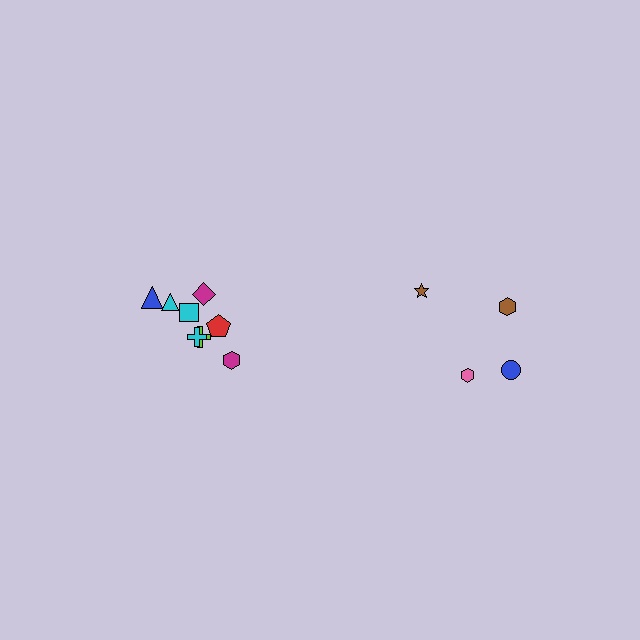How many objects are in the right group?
There are 4 objects.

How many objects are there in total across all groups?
There are 12 objects.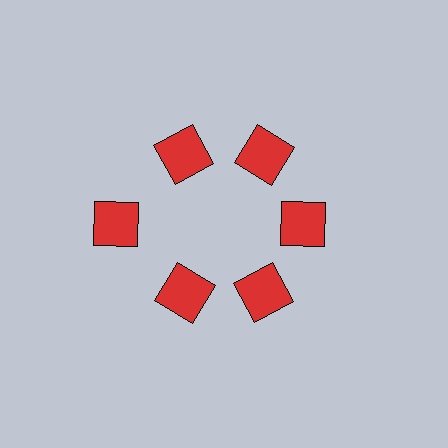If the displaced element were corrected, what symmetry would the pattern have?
It would have 6-fold rotational symmetry — the pattern would map onto itself every 60 degrees.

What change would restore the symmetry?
The symmetry would be restored by moving it inward, back onto the ring so that all 6 squares sit at equal angles and equal distance from the center.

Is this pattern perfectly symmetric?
No. The 6 red squares are arranged in a ring, but one element near the 9 o'clock position is pushed outward from the center, breaking the 6-fold rotational symmetry.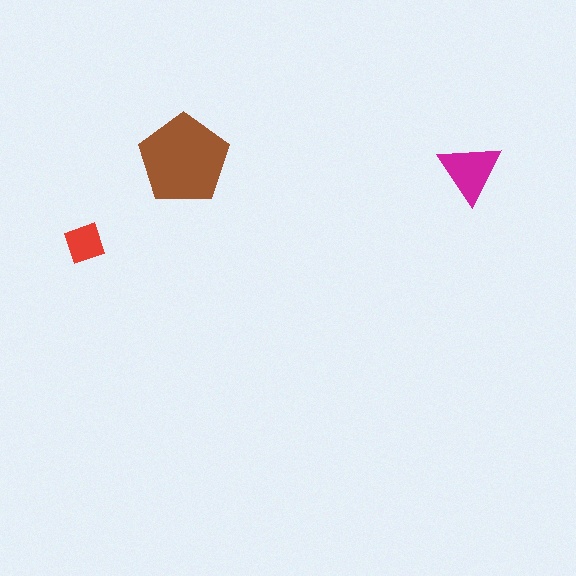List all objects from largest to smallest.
The brown pentagon, the magenta triangle, the red diamond.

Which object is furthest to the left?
The red diamond is leftmost.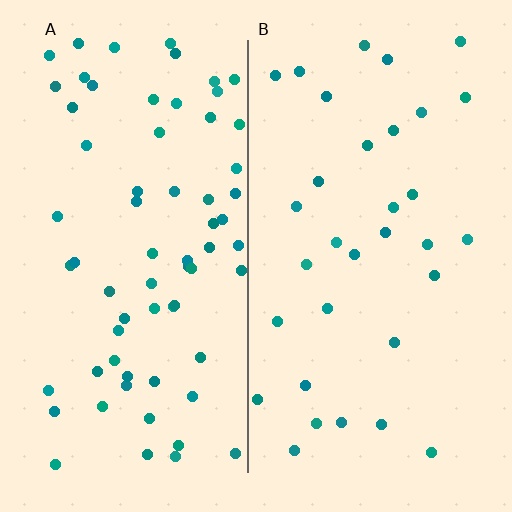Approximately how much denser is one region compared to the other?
Approximately 2.1× — region A over region B.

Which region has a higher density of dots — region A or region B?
A (the left).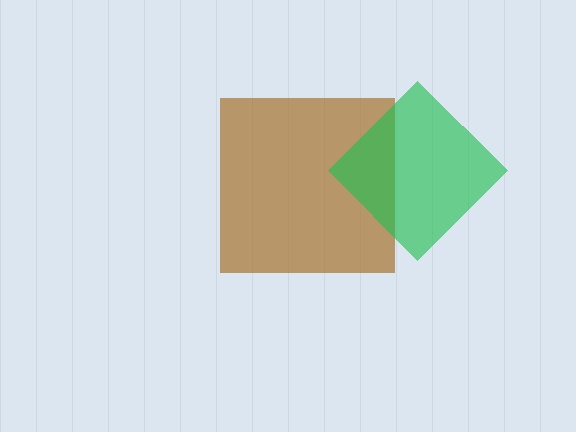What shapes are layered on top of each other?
The layered shapes are: a brown square, a green diamond.